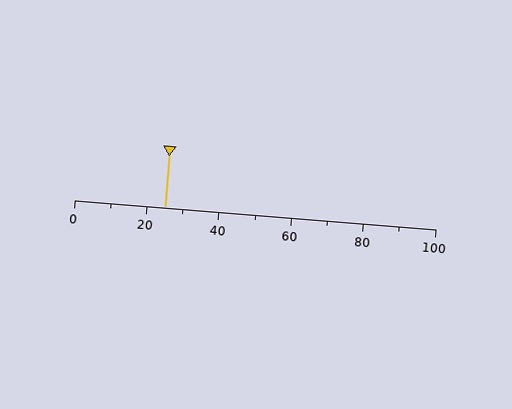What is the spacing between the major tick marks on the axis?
The major ticks are spaced 20 apart.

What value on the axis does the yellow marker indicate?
The marker indicates approximately 25.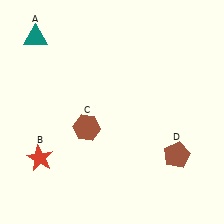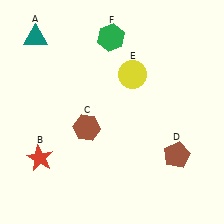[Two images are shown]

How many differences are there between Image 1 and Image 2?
There are 2 differences between the two images.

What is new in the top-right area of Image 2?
A yellow circle (E) was added in the top-right area of Image 2.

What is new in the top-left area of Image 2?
A green hexagon (F) was added in the top-left area of Image 2.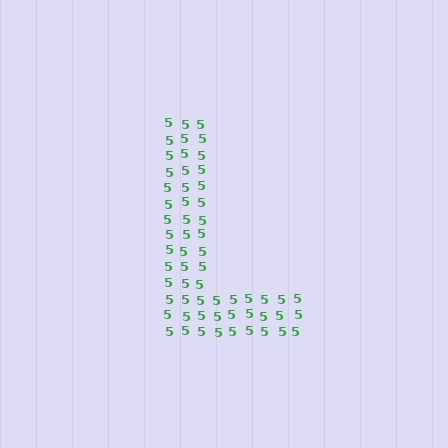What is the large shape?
The large shape is the letter L.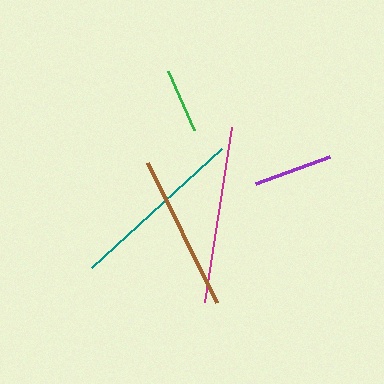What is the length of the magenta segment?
The magenta segment is approximately 177 pixels long.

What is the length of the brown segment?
The brown segment is approximately 156 pixels long.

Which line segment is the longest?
The magenta line is the longest at approximately 177 pixels.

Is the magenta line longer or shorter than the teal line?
The magenta line is longer than the teal line.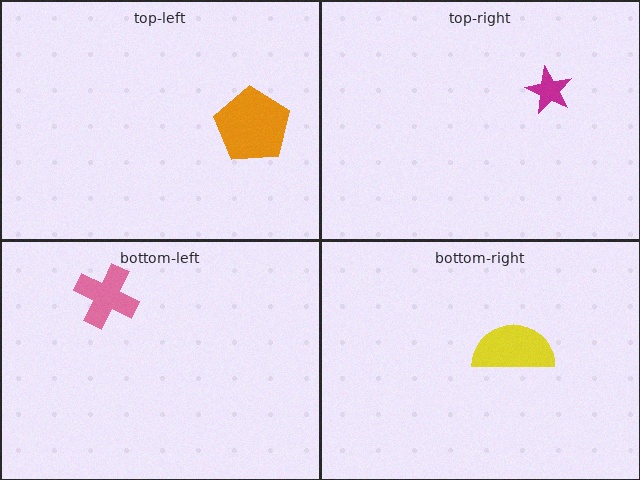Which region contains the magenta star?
The top-right region.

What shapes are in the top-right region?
The magenta star.